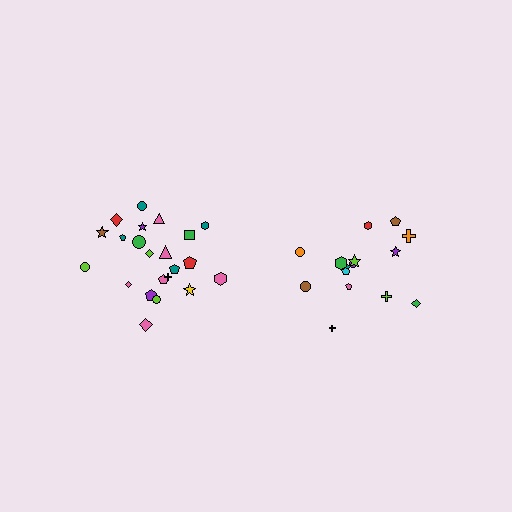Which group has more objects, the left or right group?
The left group.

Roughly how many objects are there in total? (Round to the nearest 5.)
Roughly 35 objects in total.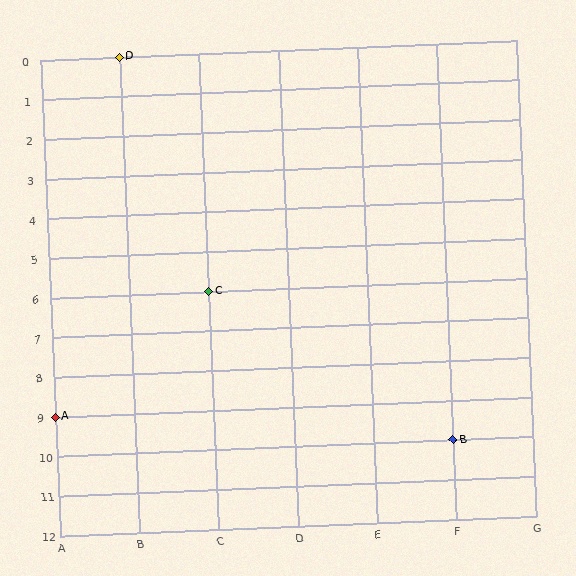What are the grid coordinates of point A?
Point A is at grid coordinates (A, 9).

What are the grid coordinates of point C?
Point C is at grid coordinates (C, 6).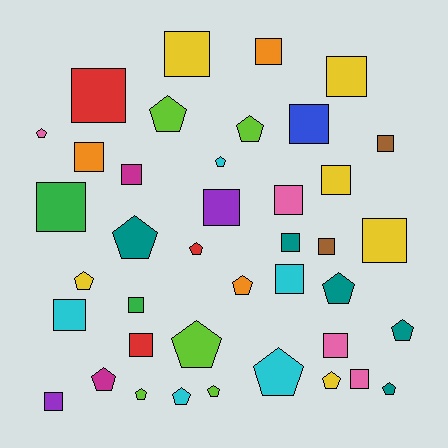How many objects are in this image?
There are 40 objects.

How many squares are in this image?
There are 22 squares.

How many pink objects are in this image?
There are 4 pink objects.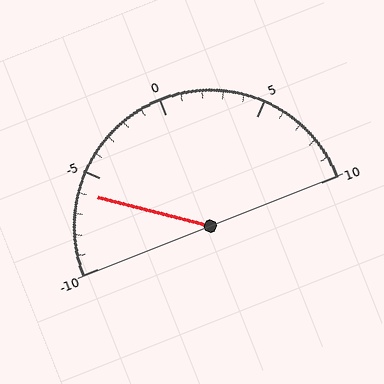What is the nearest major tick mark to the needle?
The nearest major tick mark is -5.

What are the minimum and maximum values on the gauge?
The gauge ranges from -10 to 10.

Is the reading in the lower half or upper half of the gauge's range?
The reading is in the lower half of the range (-10 to 10).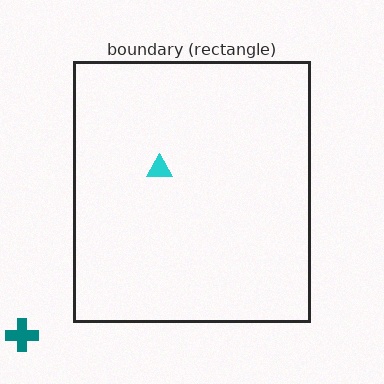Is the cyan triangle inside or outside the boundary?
Inside.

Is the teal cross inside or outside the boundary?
Outside.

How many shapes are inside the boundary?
1 inside, 1 outside.